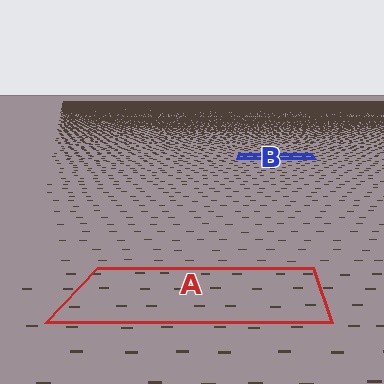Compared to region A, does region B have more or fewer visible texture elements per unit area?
Region B has more texture elements per unit area — they are packed more densely because it is farther away.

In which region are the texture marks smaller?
The texture marks are smaller in region B, because it is farther away.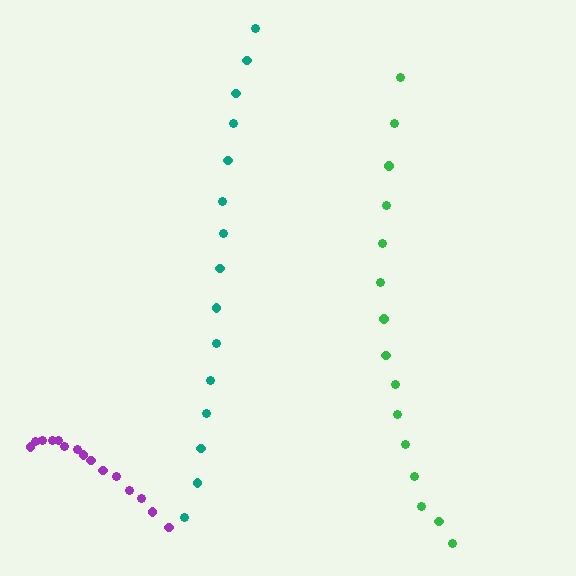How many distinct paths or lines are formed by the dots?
There are 3 distinct paths.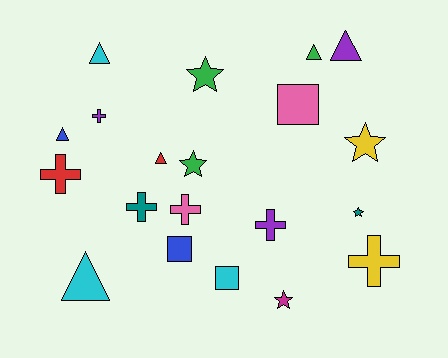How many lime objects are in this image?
There are no lime objects.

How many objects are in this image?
There are 20 objects.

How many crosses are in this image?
There are 6 crosses.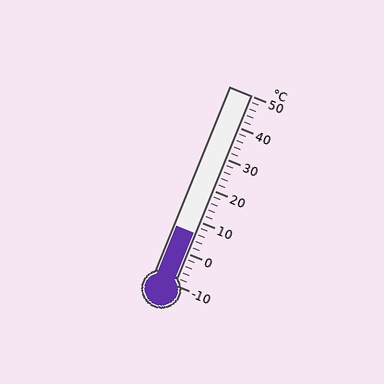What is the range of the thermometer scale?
The thermometer scale ranges from -10°C to 50°C.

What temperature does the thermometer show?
The thermometer shows approximately 6°C.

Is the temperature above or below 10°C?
The temperature is below 10°C.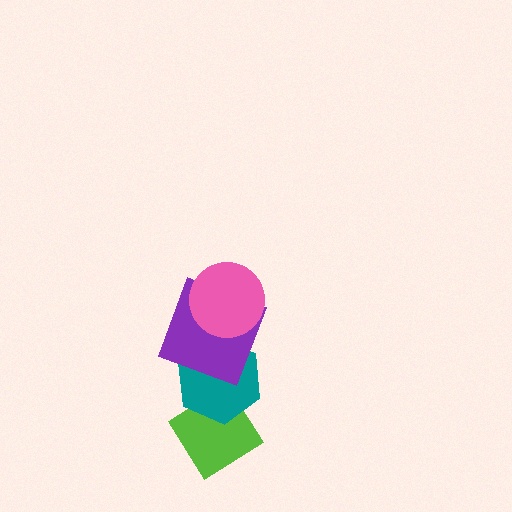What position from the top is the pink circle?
The pink circle is 1st from the top.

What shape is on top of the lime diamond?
The teal hexagon is on top of the lime diamond.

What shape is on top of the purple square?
The pink circle is on top of the purple square.